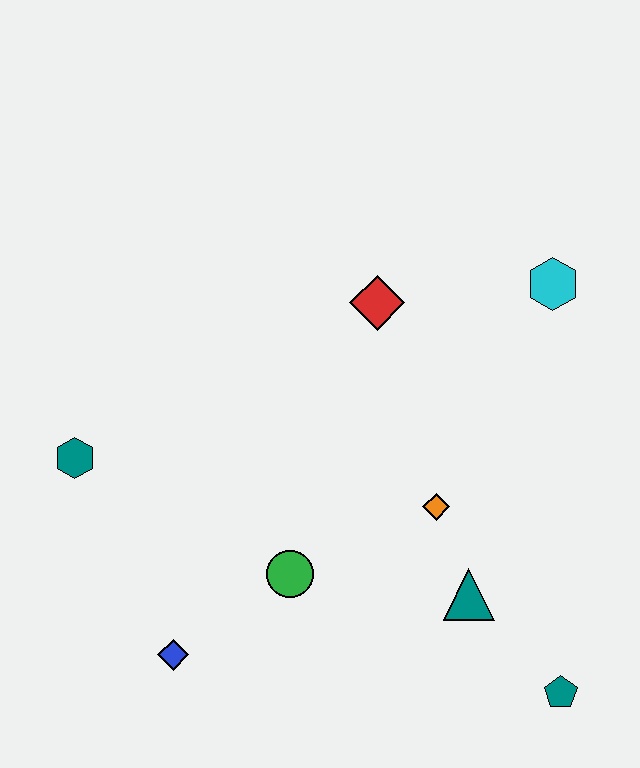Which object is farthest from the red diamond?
The teal pentagon is farthest from the red diamond.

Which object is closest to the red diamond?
The cyan hexagon is closest to the red diamond.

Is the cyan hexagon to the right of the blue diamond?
Yes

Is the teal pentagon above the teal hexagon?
No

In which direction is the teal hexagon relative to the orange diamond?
The teal hexagon is to the left of the orange diamond.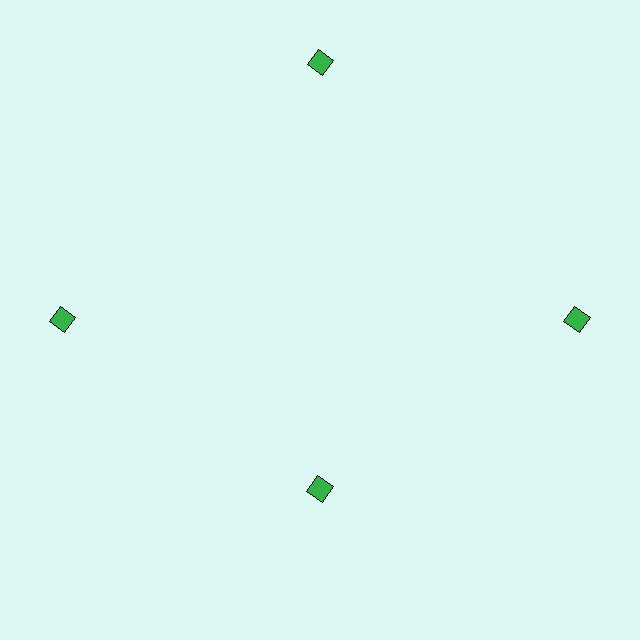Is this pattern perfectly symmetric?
No. The 4 green diamonds are arranged in a ring, but one element near the 6 o'clock position is pulled inward toward the center, breaking the 4-fold rotational symmetry.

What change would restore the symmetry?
The symmetry would be restored by moving it outward, back onto the ring so that all 4 diamonds sit at equal angles and equal distance from the center.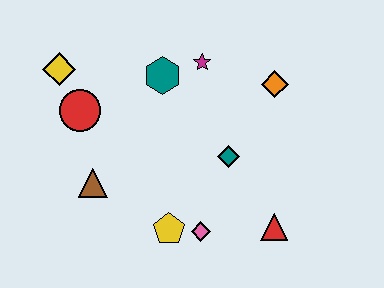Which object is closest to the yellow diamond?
The red circle is closest to the yellow diamond.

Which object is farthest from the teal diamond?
The yellow diamond is farthest from the teal diamond.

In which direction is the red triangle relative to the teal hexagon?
The red triangle is below the teal hexagon.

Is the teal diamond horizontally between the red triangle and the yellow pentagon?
Yes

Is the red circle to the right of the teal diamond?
No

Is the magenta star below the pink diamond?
No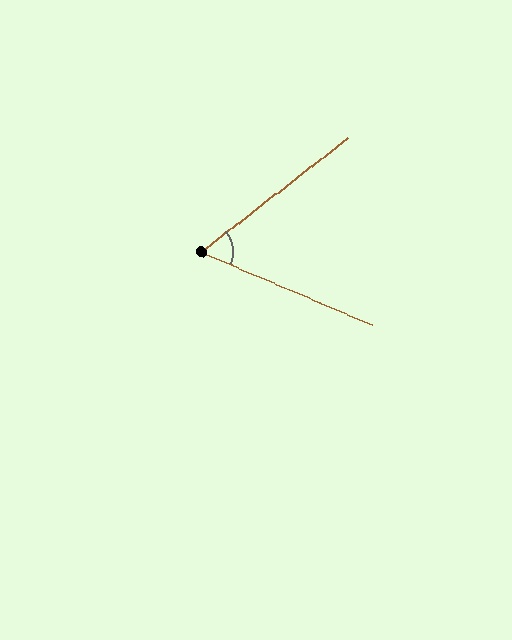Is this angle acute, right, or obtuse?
It is acute.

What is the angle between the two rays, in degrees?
Approximately 61 degrees.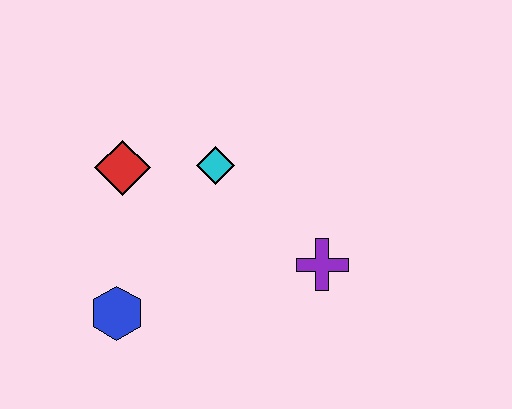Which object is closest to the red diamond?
The cyan diamond is closest to the red diamond.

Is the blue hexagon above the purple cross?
No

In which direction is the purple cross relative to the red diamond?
The purple cross is to the right of the red diamond.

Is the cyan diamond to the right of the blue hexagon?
Yes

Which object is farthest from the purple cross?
The red diamond is farthest from the purple cross.